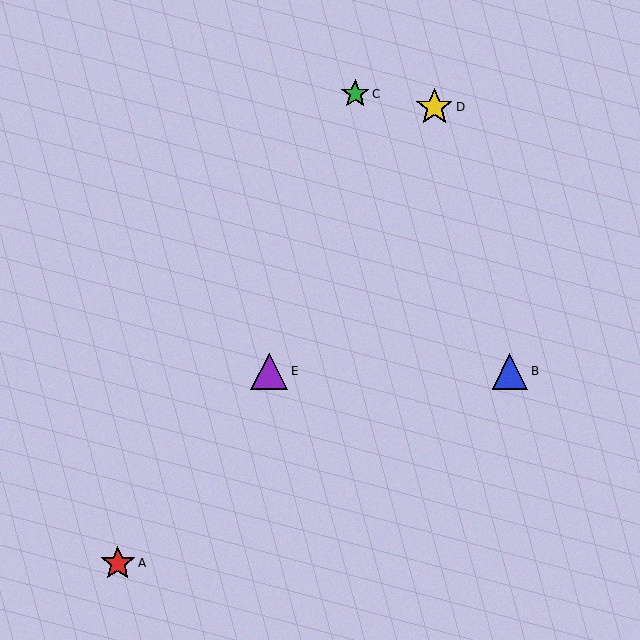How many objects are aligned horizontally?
2 objects (B, E) are aligned horizontally.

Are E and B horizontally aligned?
Yes, both are at y≈371.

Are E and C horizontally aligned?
No, E is at y≈371 and C is at y≈94.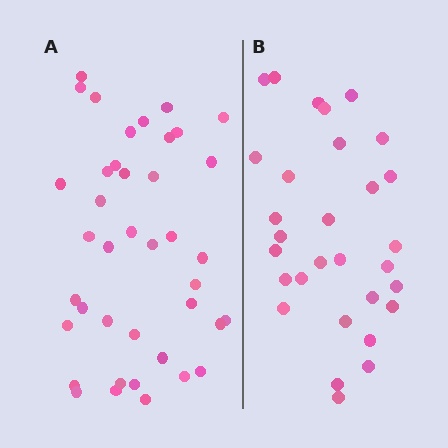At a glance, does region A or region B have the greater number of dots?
Region A (the left region) has more dots.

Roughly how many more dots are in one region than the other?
Region A has roughly 10 or so more dots than region B.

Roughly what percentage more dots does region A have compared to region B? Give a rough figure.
About 35% more.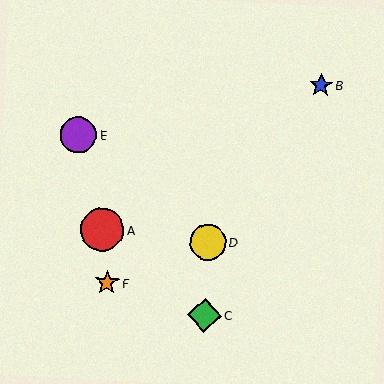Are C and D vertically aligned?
Yes, both are at x≈204.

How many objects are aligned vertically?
2 objects (C, D) are aligned vertically.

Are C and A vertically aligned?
No, C is at x≈204 and A is at x≈102.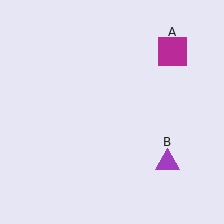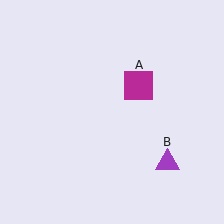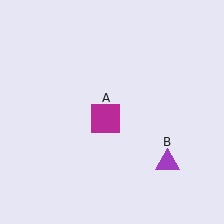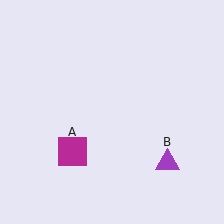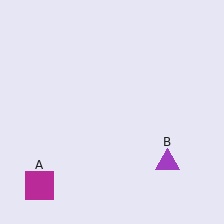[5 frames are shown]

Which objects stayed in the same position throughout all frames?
Purple triangle (object B) remained stationary.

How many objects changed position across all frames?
1 object changed position: magenta square (object A).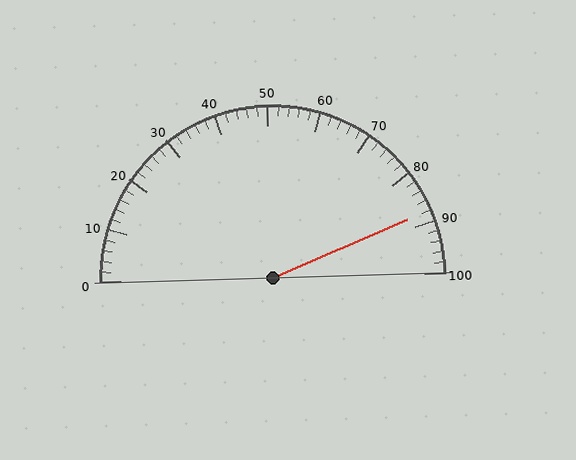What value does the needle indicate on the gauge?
The needle indicates approximately 88.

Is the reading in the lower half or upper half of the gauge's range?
The reading is in the upper half of the range (0 to 100).